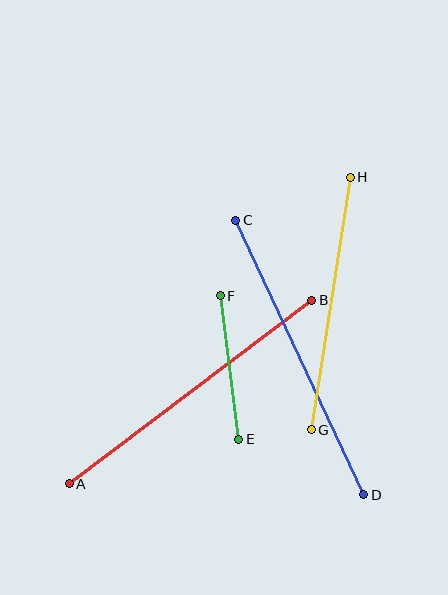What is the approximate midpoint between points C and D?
The midpoint is at approximately (300, 357) pixels.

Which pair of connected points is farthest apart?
Points A and B are farthest apart.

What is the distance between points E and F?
The distance is approximately 145 pixels.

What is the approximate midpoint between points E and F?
The midpoint is at approximately (230, 367) pixels.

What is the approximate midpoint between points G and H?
The midpoint is at approximately (331, 304) pixels.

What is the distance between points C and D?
The distance is approximately 303 pixels.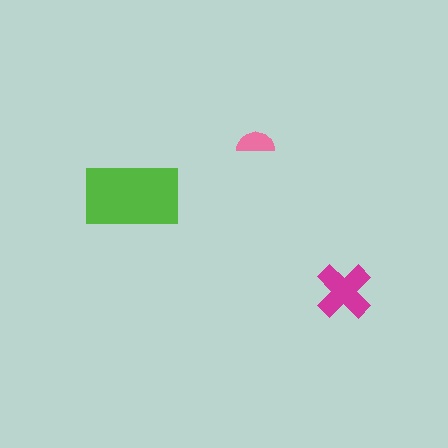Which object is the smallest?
The pink semicircle.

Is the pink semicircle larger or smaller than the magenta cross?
Smaller.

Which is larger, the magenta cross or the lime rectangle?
The lime rectangle.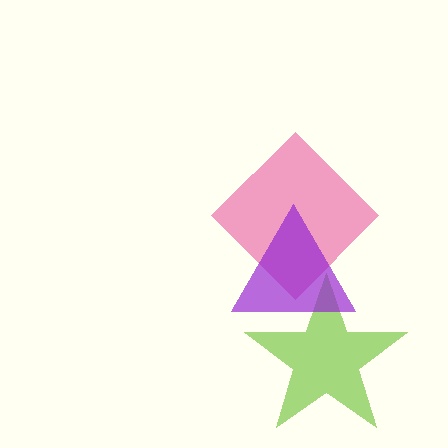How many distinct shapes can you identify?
There are 3 distinct shapes: a pink diamond, a lime star, a purple triangle.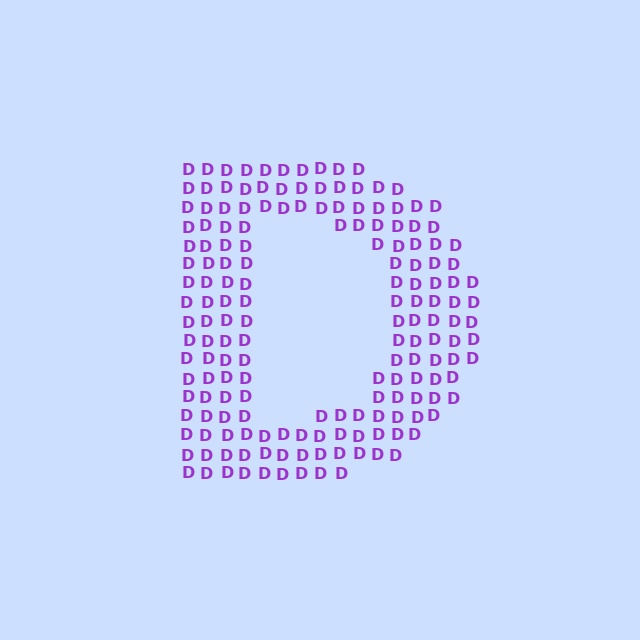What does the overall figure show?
The overall figure shows the letter D.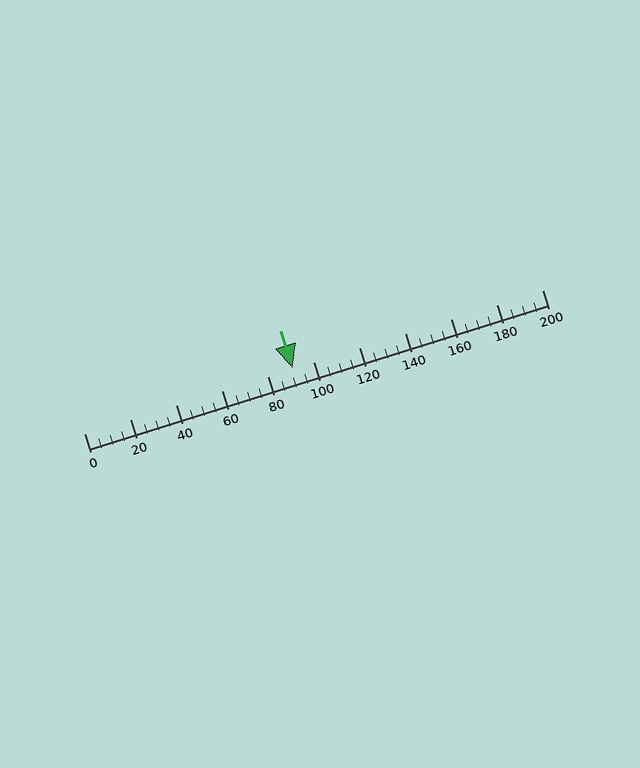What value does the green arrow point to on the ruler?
The green arrow points to approximately 91.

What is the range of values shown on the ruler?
The ruler shows values from 0 to 200.